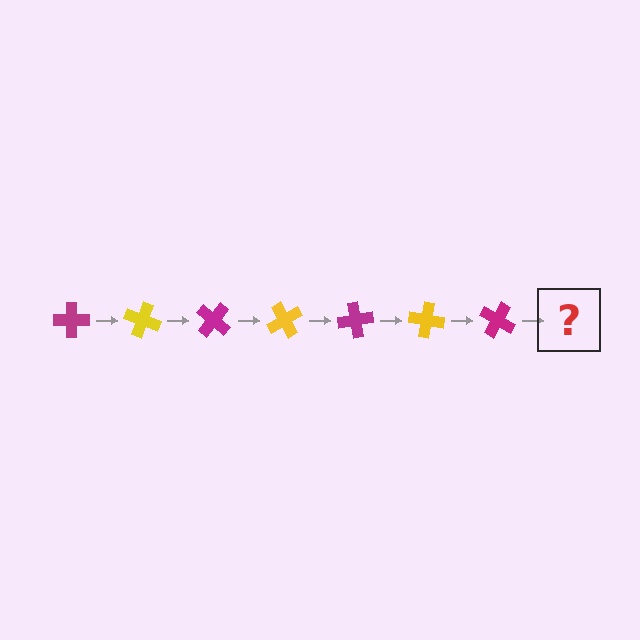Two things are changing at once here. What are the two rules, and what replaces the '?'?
The two rules are that it rotates 20 degrees each step and the color cycles through magenta and yellow. The '?' should be a yellow cross, rotated 140 degrees from the start.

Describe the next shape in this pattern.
It should be a yellow cross, rotated 140 degrees from the start.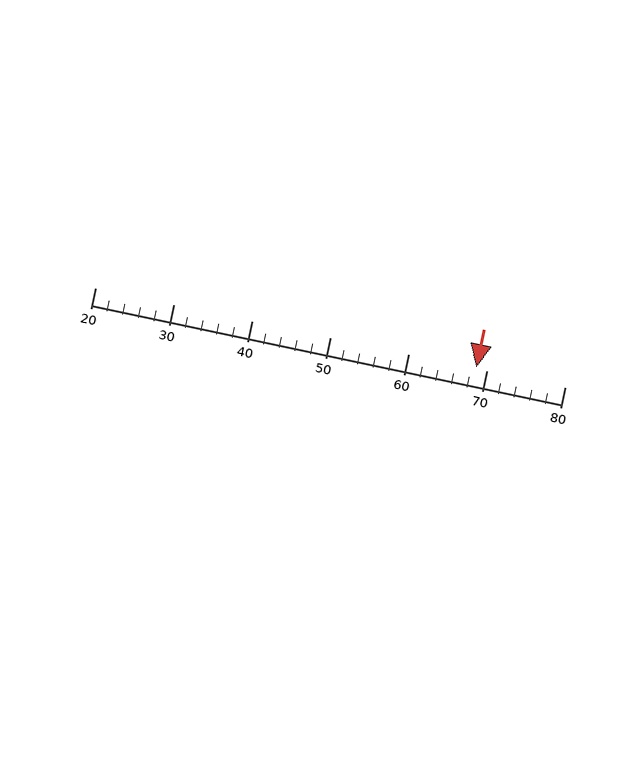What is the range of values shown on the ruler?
The ruler shows values from 20 to 80.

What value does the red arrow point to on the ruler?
The red arrow points to approximately 69.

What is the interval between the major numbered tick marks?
The major tick marks are spaced 10 units apart.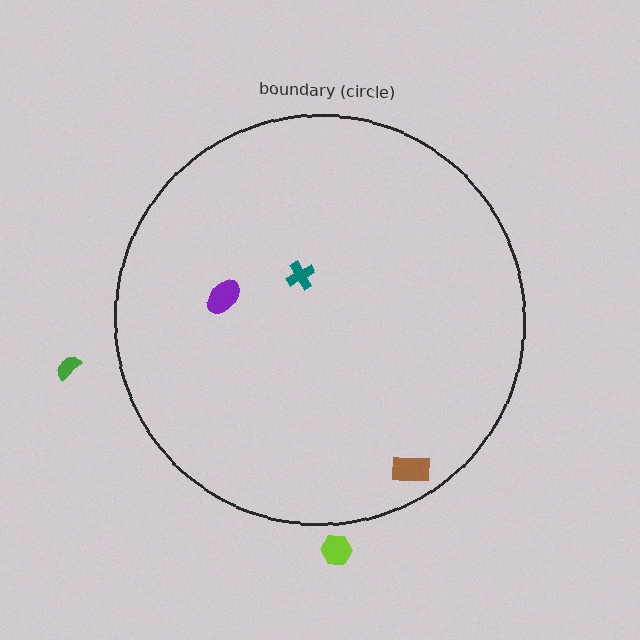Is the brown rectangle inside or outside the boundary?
Inside.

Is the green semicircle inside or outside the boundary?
Outside.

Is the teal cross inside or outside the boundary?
Inside.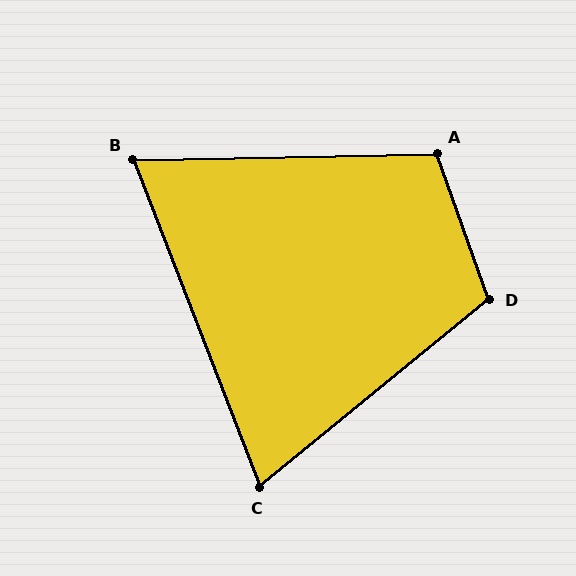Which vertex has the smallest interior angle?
B, at approximately 70 degrees.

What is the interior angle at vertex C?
Approximately 72 degrees (acute).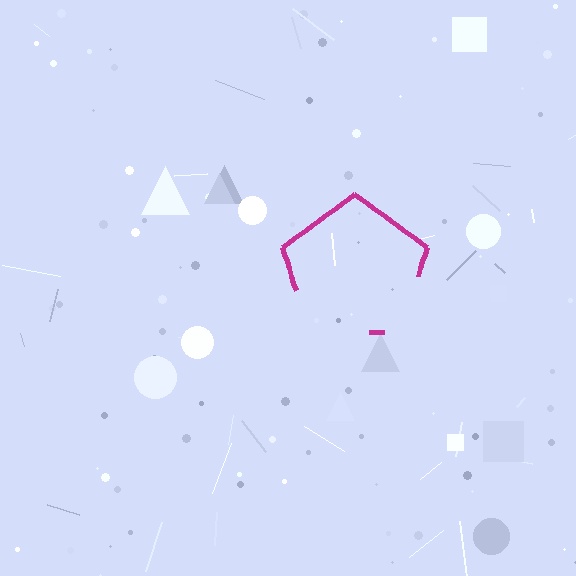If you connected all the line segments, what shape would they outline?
They would outline a pentagon.